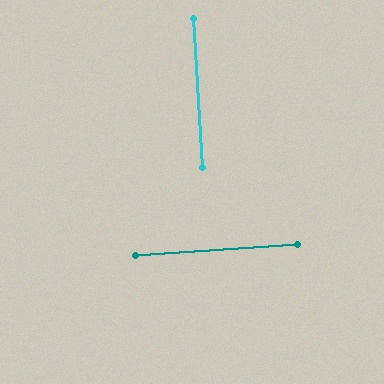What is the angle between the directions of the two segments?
Approximately 89 degrees.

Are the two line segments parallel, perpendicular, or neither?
Perpendicular — they meet at approximately 89°.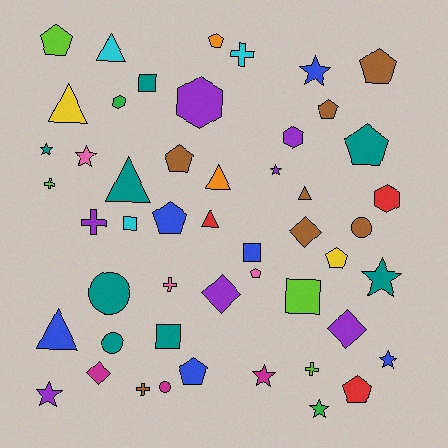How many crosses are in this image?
There are 6 crosses.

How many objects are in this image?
There are 50 objects.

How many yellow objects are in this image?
There are 2 yellow objects.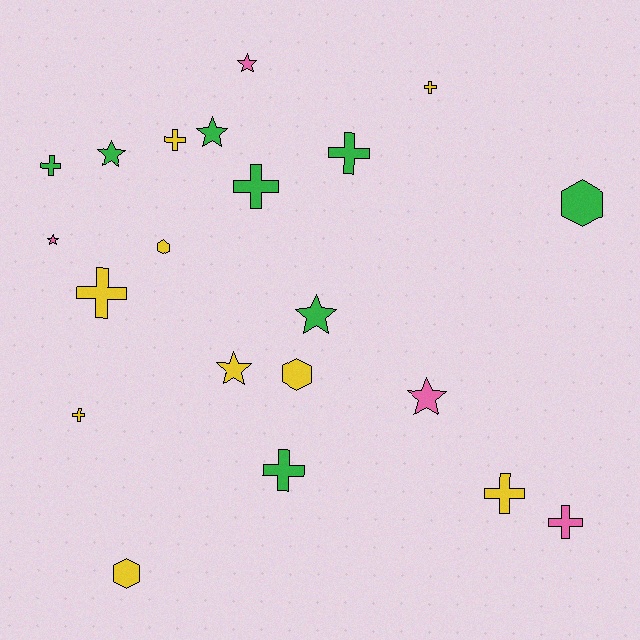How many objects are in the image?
There are 21 objects.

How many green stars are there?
There are 3 green stars.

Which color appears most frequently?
Yellow, with 9 objects.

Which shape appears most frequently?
Cross, with 10 objects.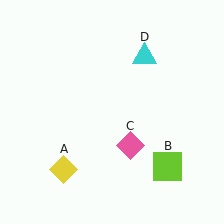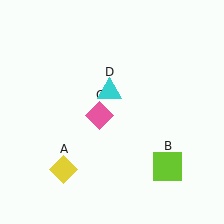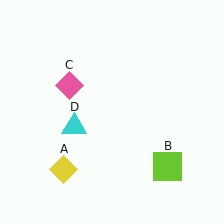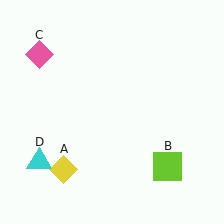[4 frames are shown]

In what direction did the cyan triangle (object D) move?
The cyan triangle (object D) moved down and to the left.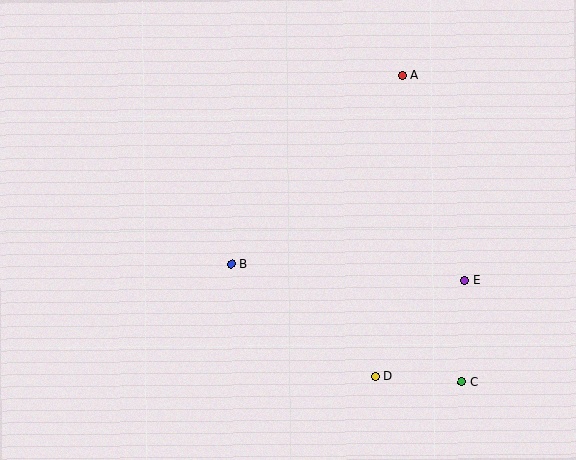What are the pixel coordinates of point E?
Point E is at (465, 280).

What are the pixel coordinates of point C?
Point C is at (462, 382).